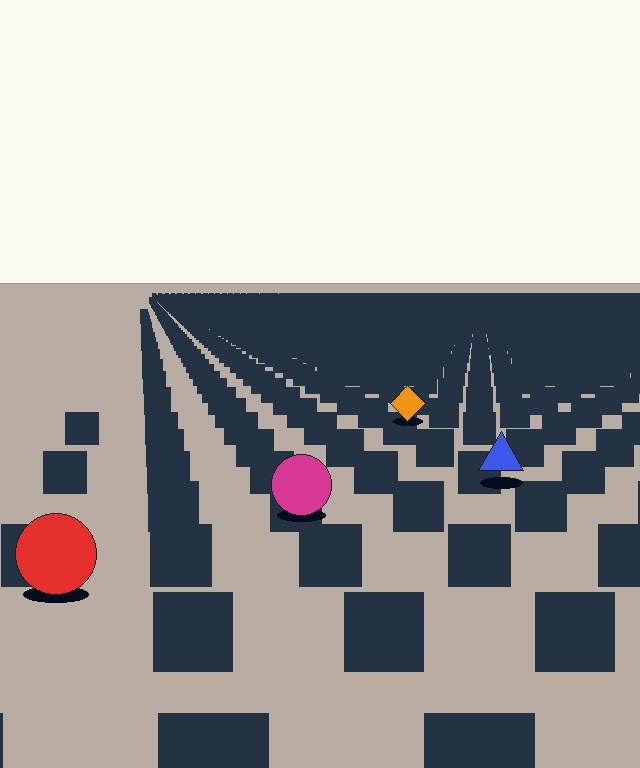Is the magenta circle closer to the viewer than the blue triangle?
Yes. The magenta circle is closer — you can tell from the texture gradient: the ground texture is coarser near it.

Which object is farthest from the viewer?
The orange diamond is farthest from the viewer. It appears smaller and the ground texture around it is denser.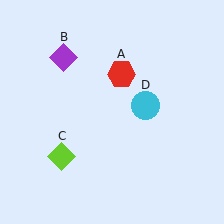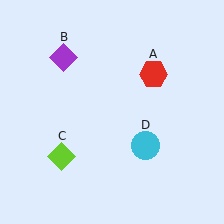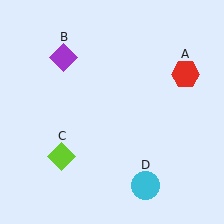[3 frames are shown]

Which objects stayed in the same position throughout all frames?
Purple diamond (object B) and lime diamond (object C) remained stationary.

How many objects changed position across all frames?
2 objects changed position: red hexagon (object A), cyan circle (object D).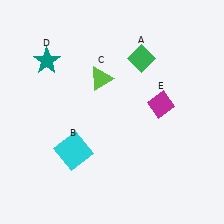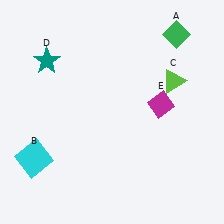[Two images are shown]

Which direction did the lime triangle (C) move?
The lime triangle (C) moved right.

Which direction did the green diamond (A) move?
The green diamond (A) moved right.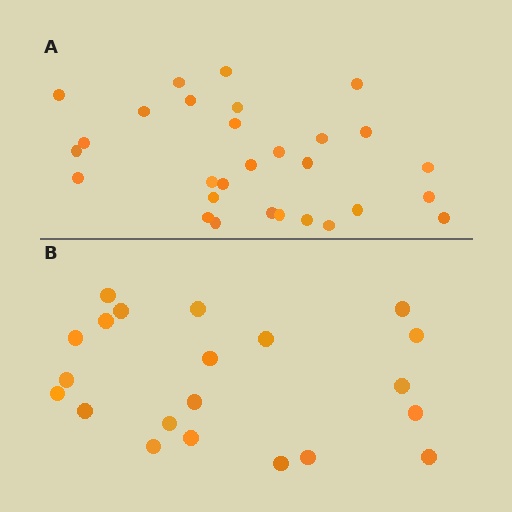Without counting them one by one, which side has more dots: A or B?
Region A (the top region) has more dots.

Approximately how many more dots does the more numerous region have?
Region A has roughly 8 or so more dots than region B.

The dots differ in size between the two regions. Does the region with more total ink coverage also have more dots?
No. Region B has more total ink coverage because its dots are larger, but region A actually contains more individual dots. Total area can be misleading — the number of items is what matters here.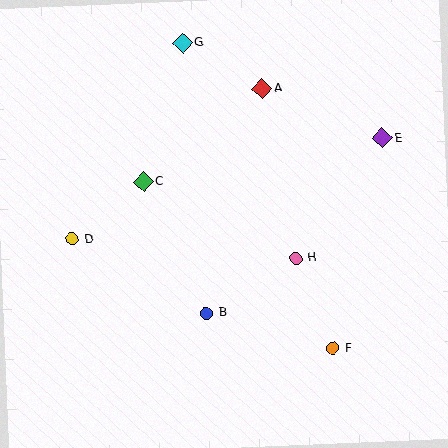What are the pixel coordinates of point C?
Point C is at (143, 182).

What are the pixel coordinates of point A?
Point A is at (262, 89).